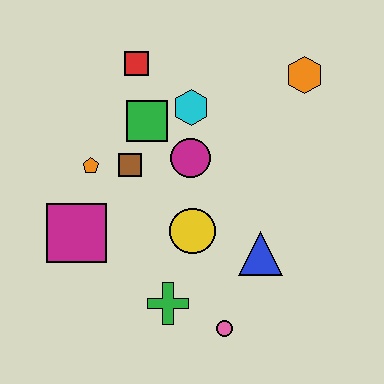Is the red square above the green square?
Yes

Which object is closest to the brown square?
The orange pentagon is closest to the brown square.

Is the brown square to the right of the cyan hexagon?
No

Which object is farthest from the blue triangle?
The red square is farthest from the blue triangle.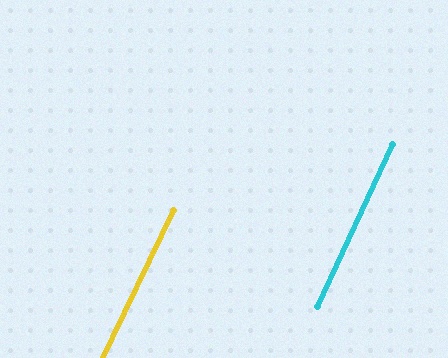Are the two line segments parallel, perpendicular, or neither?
Parallel — their directions differ by only 1.0°.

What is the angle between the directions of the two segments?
Approximately 1 degree.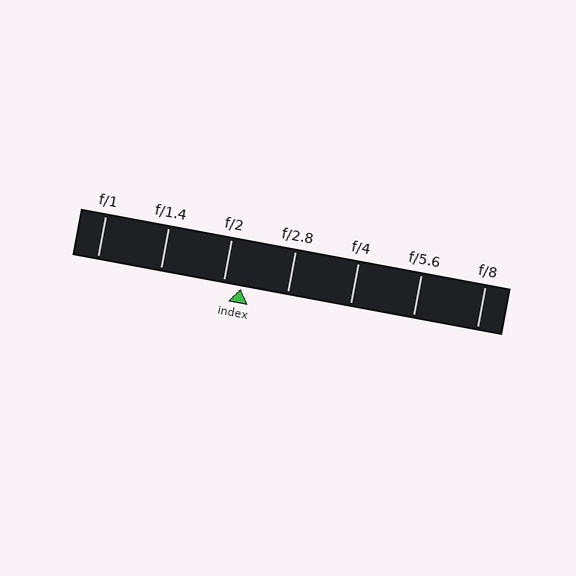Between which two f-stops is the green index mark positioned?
The index mark is between f/2 and f/2.8.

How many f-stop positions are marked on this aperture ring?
There are 7 f-stop positions marked.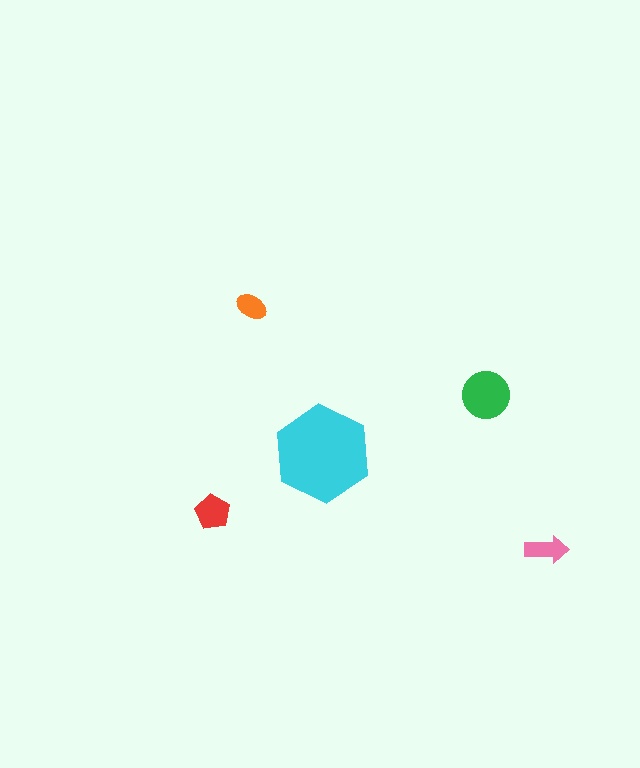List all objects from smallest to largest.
The orange ellipse, the pink arrow, the red pentagon, the green circle, the cyan hexagon.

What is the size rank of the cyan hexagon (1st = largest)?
1st.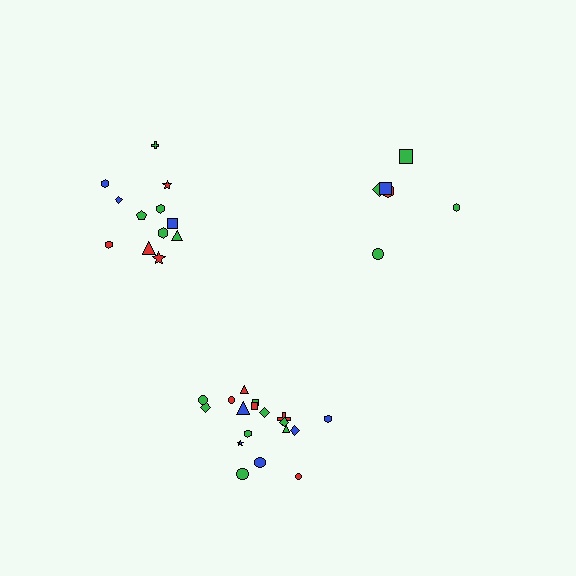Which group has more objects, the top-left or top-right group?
The top-left group.